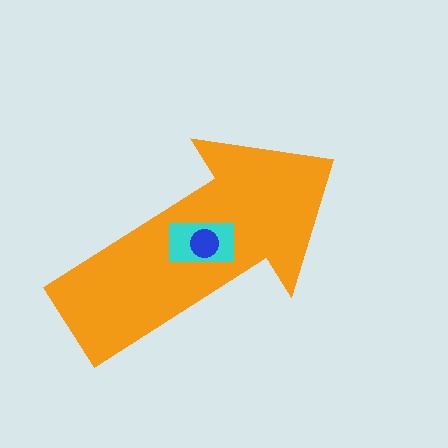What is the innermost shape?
The blue circle.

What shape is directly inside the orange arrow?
The cyan rectangle.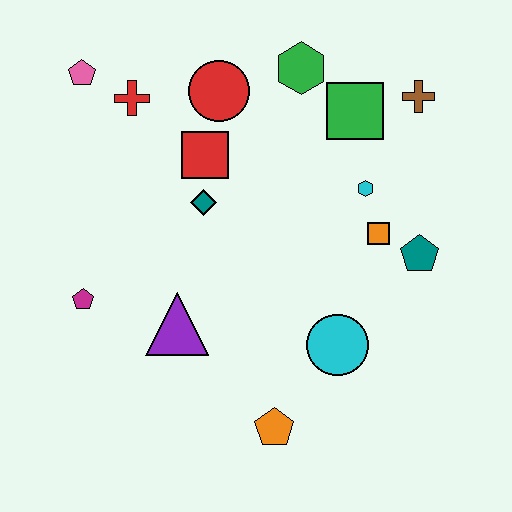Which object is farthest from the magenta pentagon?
The brown cross is farthest from the magenta pentagon.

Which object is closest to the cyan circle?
The orange pentagon is closest to the cyan circle.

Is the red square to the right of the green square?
No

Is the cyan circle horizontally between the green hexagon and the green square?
Yes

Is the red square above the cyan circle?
Yes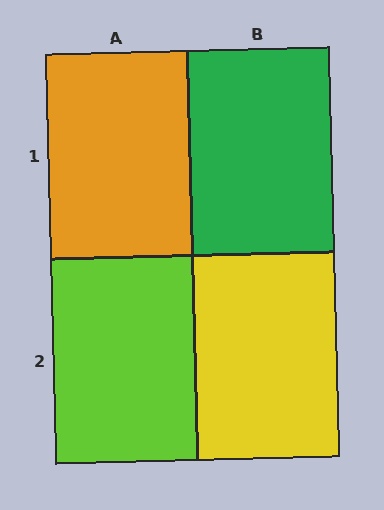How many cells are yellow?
1 cell is yellow.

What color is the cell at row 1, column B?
Green.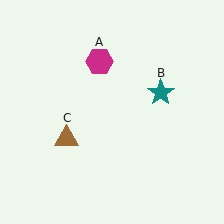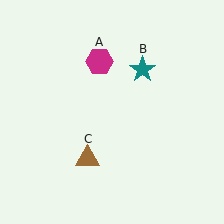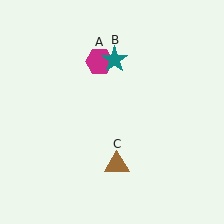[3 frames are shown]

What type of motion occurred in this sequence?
The teal star (object B), brown triangle (object C) rotated counterclockwise around the center of the scene.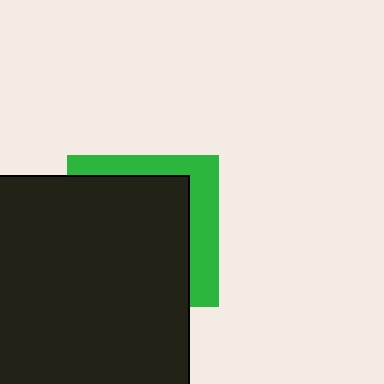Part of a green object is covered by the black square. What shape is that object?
It is a square.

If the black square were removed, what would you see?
You would see the complete green square.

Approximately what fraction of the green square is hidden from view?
Roughly 70% of the green square is hidden behind the black square.